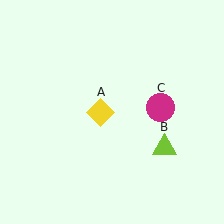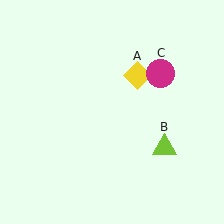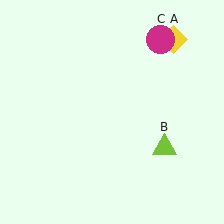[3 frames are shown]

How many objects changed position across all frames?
2 objects changed position: yellow diamond (object A), magenta circle (object C).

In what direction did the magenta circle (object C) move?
The magenta circle (object C) moved up.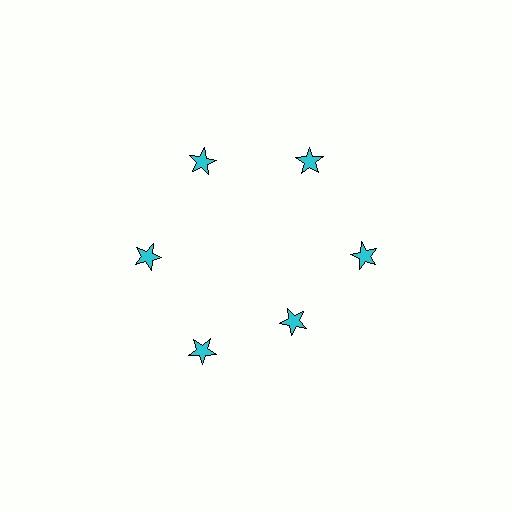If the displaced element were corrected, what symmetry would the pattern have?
It would have 6-fold rotational symmetry — the pattern would map onto itself every 60 degrees.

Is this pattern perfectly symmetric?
No. The 6 cyan stars are arranged in a ring, but one element near the 5 o'clock position is pulled inward toward the center, breaking the 6-fold rotational symmetry.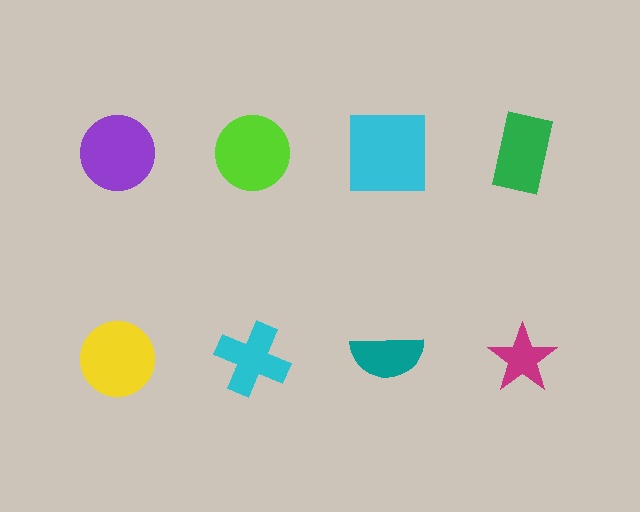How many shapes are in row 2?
4 shapes.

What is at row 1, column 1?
A purple circle.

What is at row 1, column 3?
A cyan square.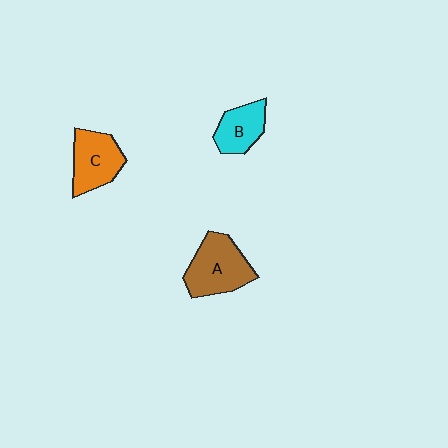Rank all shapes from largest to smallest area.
From largest to smallest: A (brown), C (orange), B (cyan).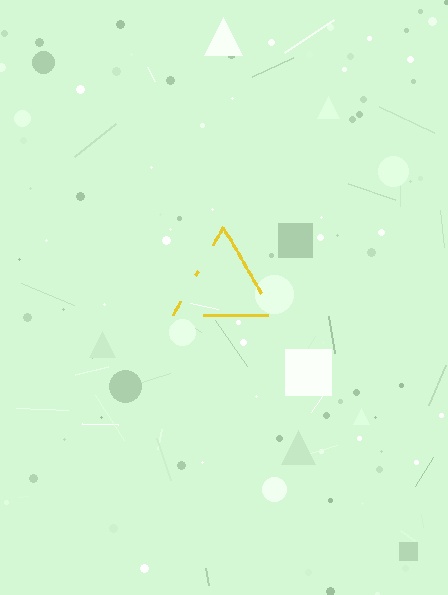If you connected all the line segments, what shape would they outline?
They would outline a triangle.